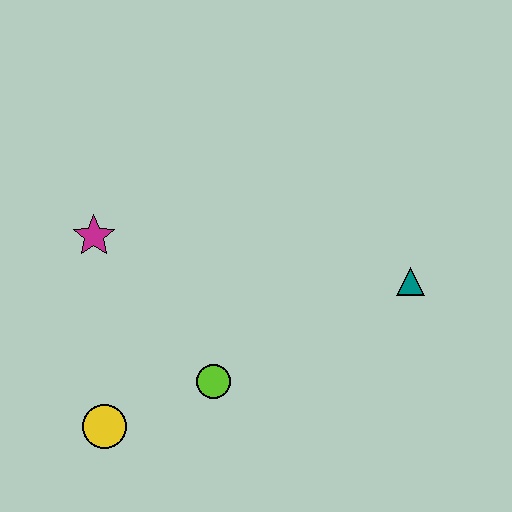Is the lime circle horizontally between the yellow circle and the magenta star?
No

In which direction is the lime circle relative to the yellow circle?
The lime circle is to the right of the yellow circle.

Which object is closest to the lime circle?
The yellow circle is closest to the lime circle.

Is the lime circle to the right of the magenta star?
Yes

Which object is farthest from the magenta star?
The teal triangle is farthest from the magenta star.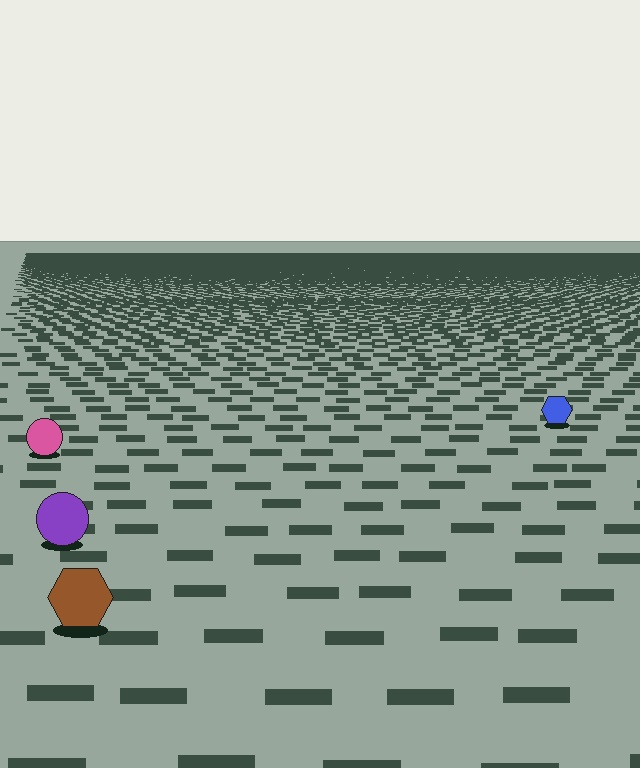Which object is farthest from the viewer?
The blue hexagon is farthest from the viewer. It appears smaller and the ground texture around it is denser.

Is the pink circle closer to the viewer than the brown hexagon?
No. The brown hexagon is closer — you can tell from the texture gradient: the ground texture is coarser near it.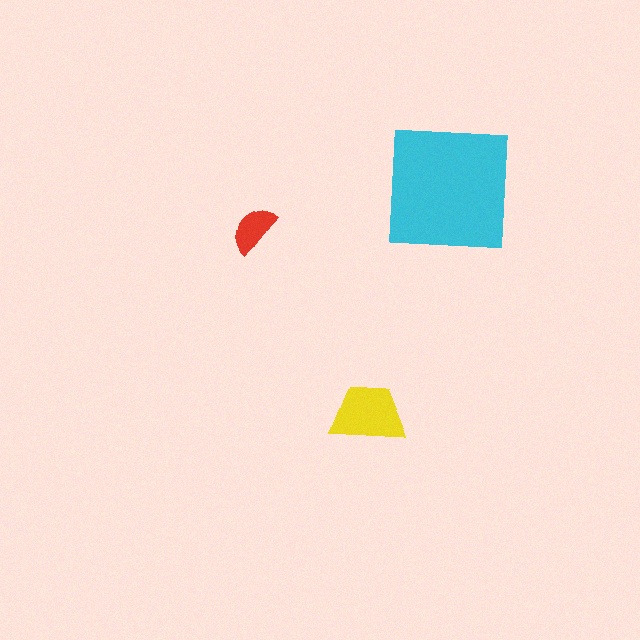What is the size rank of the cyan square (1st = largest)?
1st.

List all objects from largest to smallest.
The cyan square, the yellow trapezoid, the red semicircle.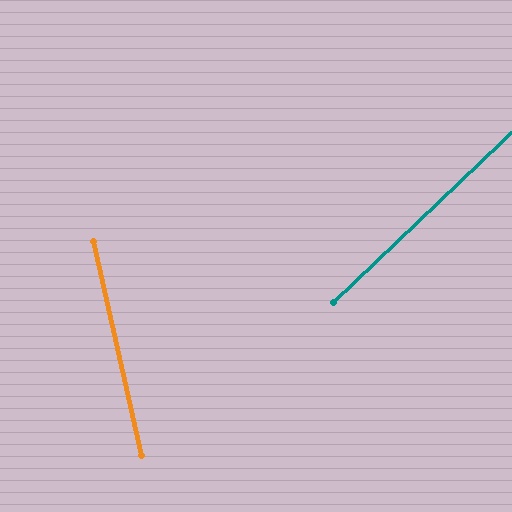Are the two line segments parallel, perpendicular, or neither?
Neither parallel nor perpendicular — they differ by about 59°.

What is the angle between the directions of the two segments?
Approximately 59 degrees.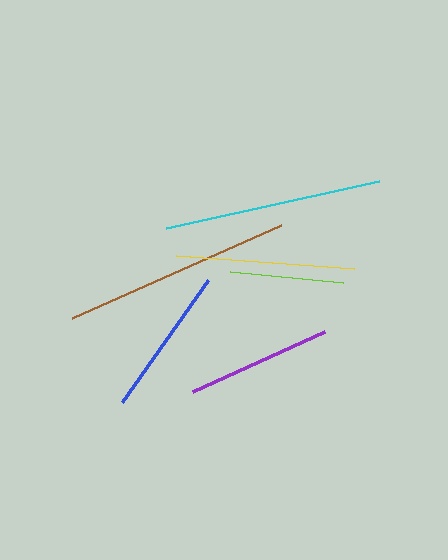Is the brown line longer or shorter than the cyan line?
The brown line is longer than the cyan line.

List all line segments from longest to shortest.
From longest to shortest: brown, cyan, yellow, blue, purple, lime.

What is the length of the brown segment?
The brown segment is approximately 228 pixels long.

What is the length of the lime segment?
The lime segment is approximately 113 pixels long.